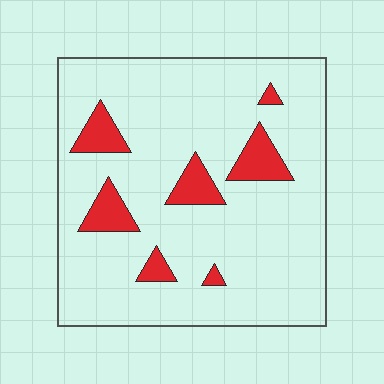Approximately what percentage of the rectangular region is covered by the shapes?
Approximately 10%.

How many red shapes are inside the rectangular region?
7.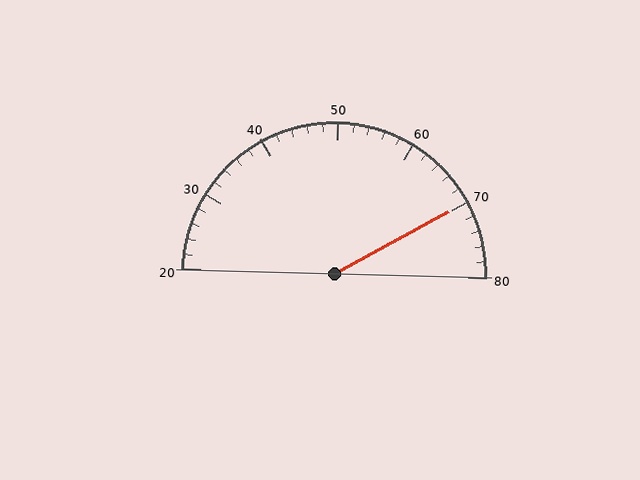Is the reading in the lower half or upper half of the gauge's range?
The reading is in the upper half of the range (20 to 80).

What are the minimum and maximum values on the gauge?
The gauge ranges from 20 to 80.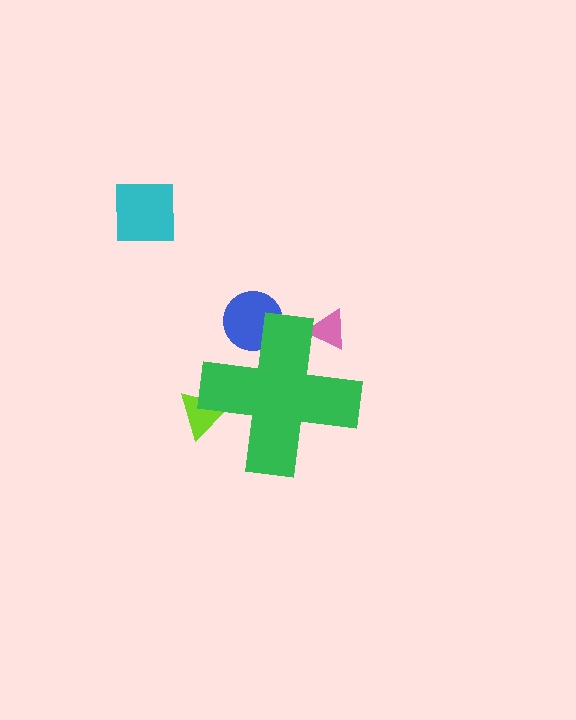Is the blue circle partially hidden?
Yes, the blue circle is partially hidden behind the green cross.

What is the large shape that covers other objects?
A green cross.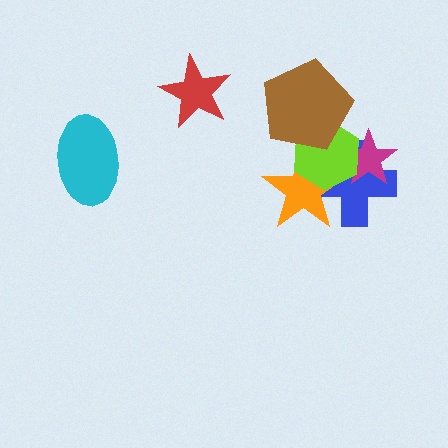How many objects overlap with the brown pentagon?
1 object overlaps with the brown pentagon.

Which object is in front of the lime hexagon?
The brown pentagon is in front of the lime hexagon.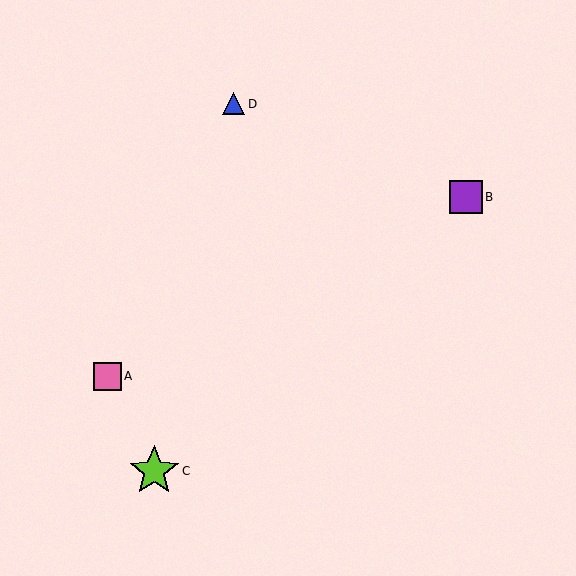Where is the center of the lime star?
The center of the lime star is at (154, 471).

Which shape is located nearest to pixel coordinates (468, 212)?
The purple square (labeled B) at (466, 197) is nearest to that location.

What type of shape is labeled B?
Shape B is a purple square.